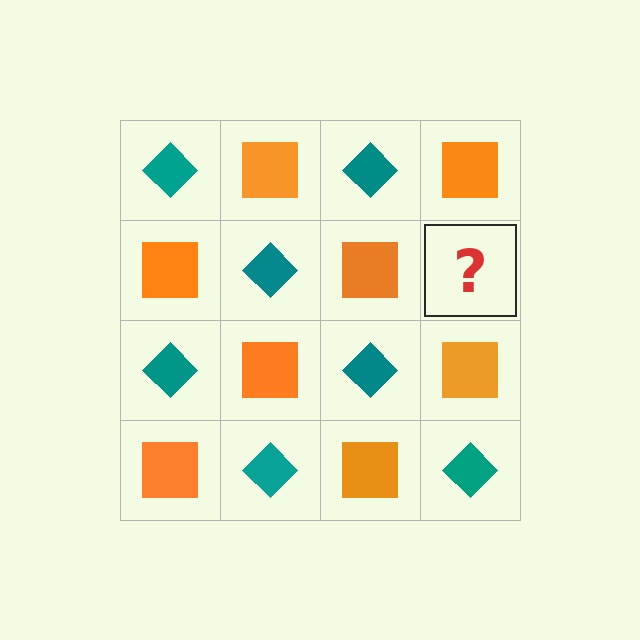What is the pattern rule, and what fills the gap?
The rule is that it alternates teal diamond and orange square in a checkerboard pattern. The gap should be filled with a teal diamond.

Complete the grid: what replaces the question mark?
The question mark should be replaced with a teal diamond.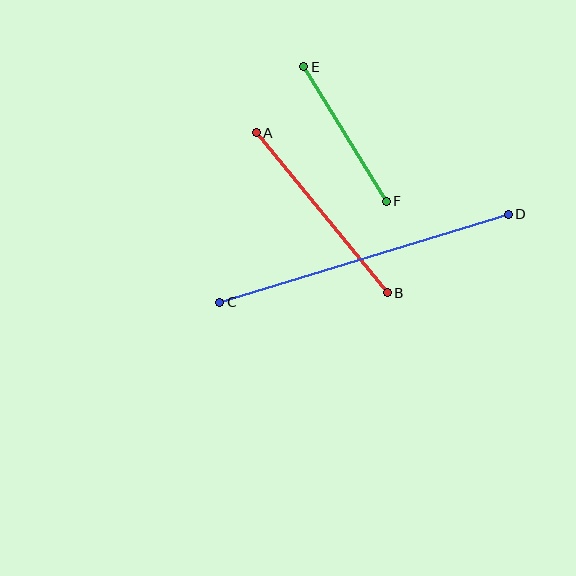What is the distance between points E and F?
The distance is approximately 158 pixels.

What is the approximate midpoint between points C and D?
The midpoint is at approximately (364, 258) pixels.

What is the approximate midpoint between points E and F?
The midpoint is at approximately (345, 134) pixels.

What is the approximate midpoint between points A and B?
The midpoint is at approximately (322, 213) pixels.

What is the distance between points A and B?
The distance is approximately 207 pixels.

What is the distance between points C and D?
The distance is approximately 302 pixels.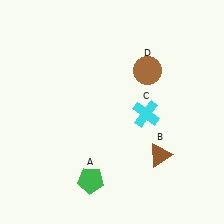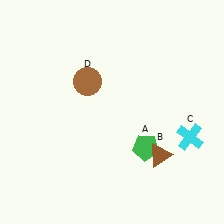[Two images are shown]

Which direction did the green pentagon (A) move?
The green pentagon (A) moved right.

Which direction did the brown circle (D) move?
The brown circle (D) moved left.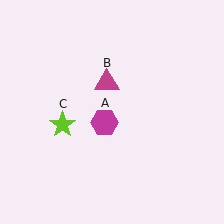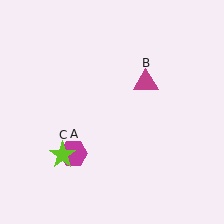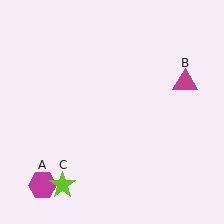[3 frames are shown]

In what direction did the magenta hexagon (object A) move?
The magenta hexagon (object A) moved down and to the left.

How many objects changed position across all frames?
3 objects changed position: magenta hexagon (object A), magenta triangle (object B), lime star (object C).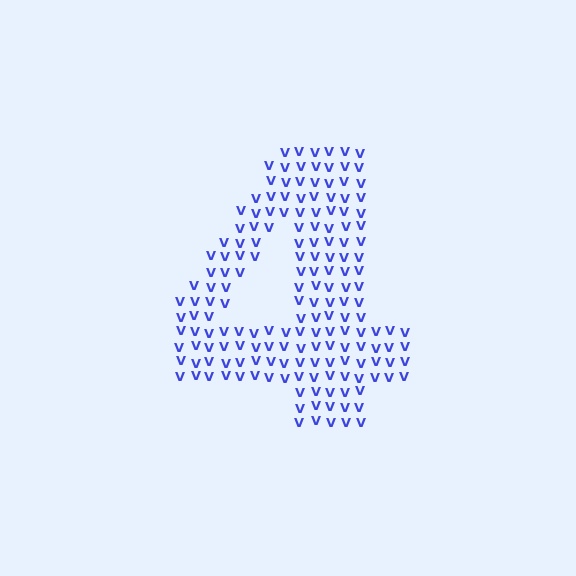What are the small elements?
The small elements are letter V's.